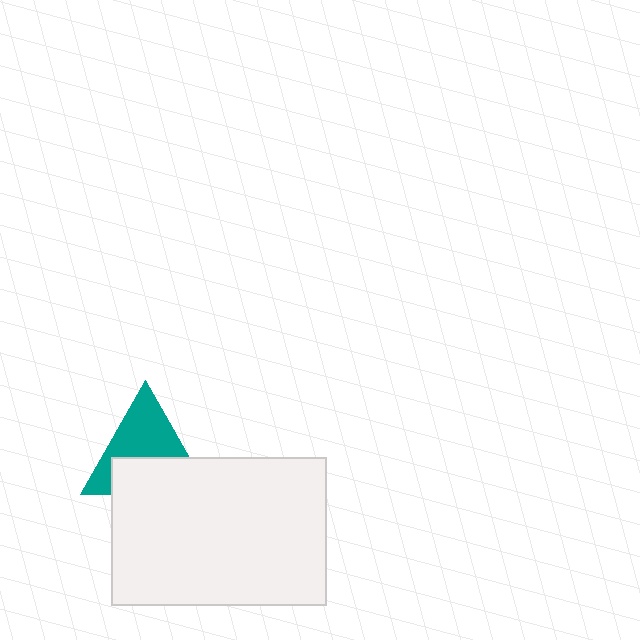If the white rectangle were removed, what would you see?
You would see the complete teal triangle.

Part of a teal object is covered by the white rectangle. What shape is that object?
It is a triangle.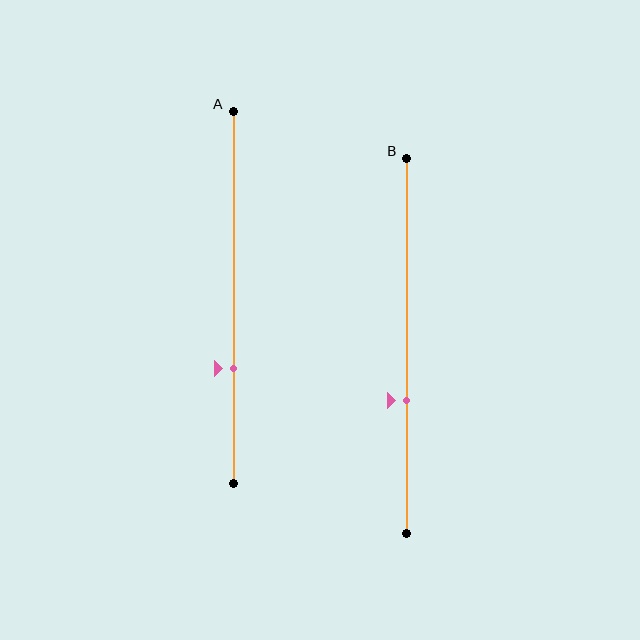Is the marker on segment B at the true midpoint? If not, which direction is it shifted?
No, the marker on segment B is shifted downward by about 15% of the segment length.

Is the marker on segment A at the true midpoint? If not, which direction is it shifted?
No, the marker on segment A is shifted downward by about 19% of the segment length.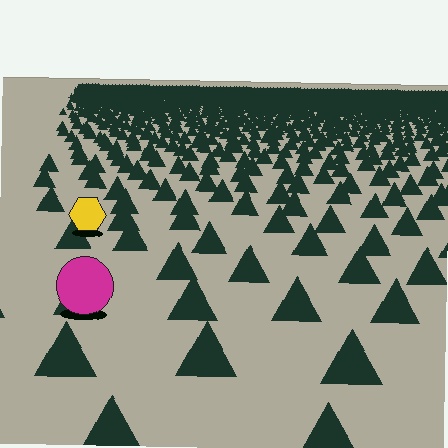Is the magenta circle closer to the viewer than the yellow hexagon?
Yes. The magenta circle is closer — you can tell from the texture gradient: the ground texture is coarser near it.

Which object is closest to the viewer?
The magenta circle is closest. The texture marks near it are larger and more spread out.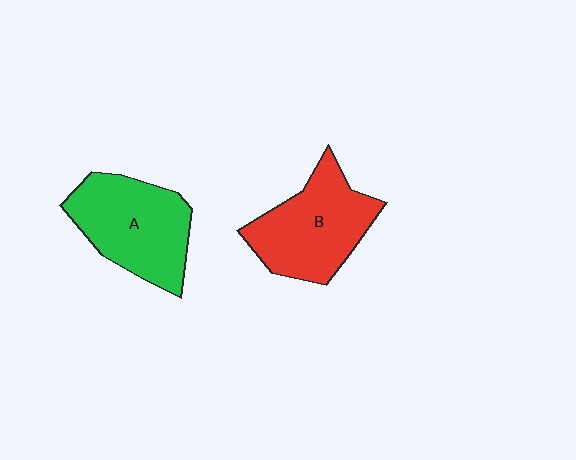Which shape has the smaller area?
Shape B (red).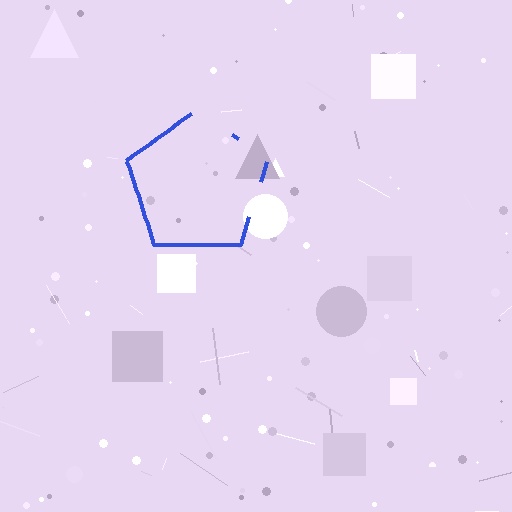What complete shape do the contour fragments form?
The contour fragments form a pentagon.